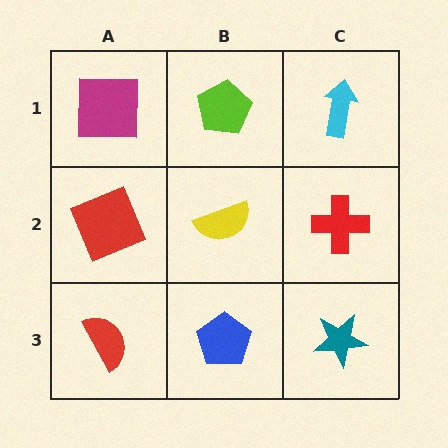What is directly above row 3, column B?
A yellow semicircle.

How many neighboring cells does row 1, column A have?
2.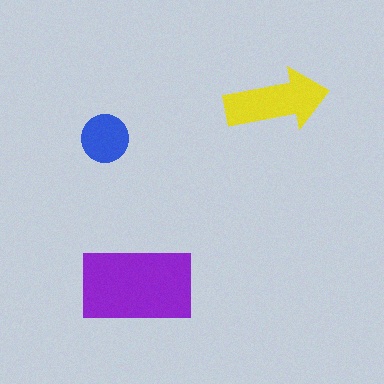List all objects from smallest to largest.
The blue circle, the yellow arrow, the purple rectangle.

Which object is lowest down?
The purple rectangle is bottommost.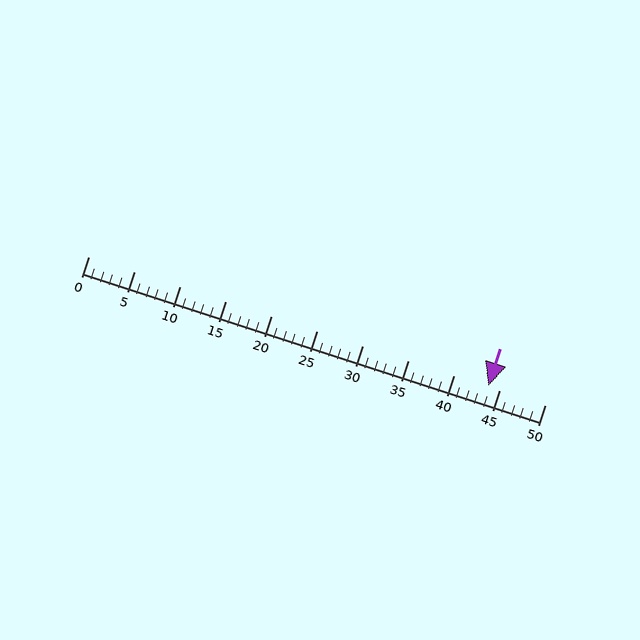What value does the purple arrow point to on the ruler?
The purple arrow points to approximately 44.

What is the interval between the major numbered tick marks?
The major tick marks are spaced 5 units apart.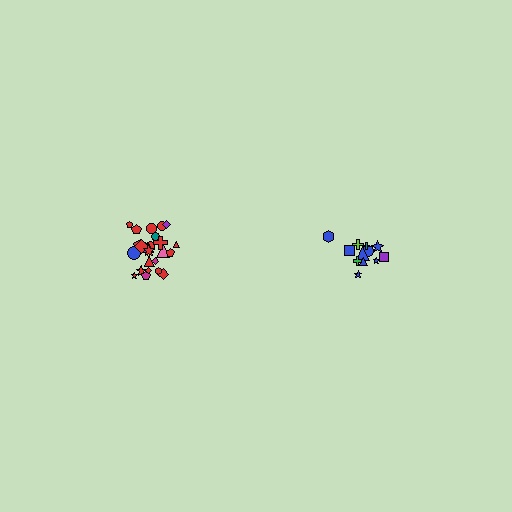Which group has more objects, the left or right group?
The left group.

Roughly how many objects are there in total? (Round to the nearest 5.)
Roughly 35 objects in total.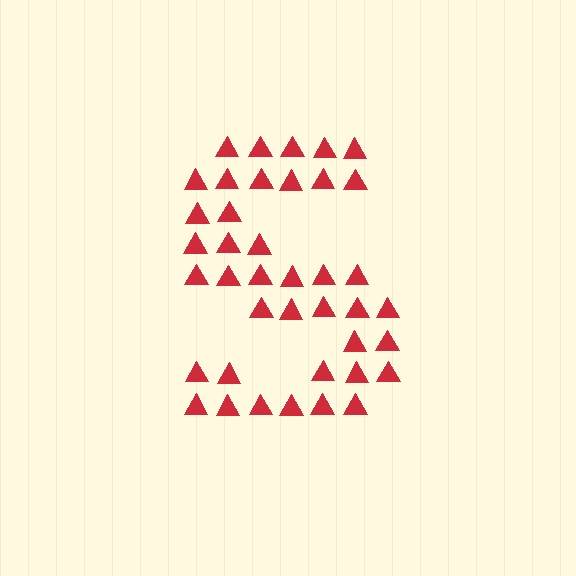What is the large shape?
The large shape is the letter S.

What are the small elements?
The small elements are triangles.